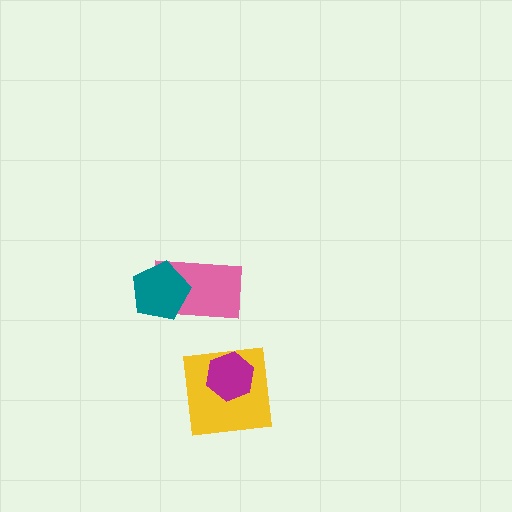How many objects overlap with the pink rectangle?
1 object overlaps with the pink rectangle.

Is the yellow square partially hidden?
Yes, it is partially covered by another shape.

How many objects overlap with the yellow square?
1 object overlaps with the yellow square.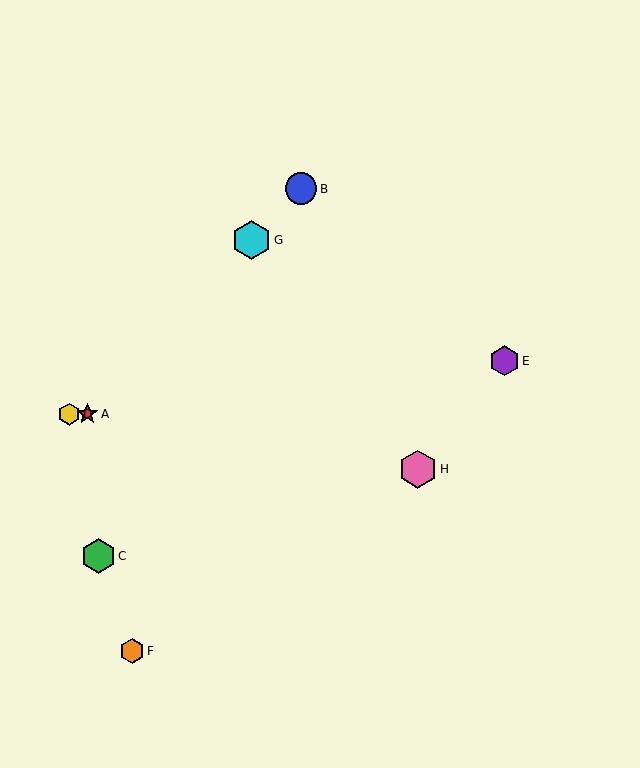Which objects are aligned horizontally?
Objects A, D are aligned horizontally.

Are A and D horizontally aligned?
Yes, both are at y≈414.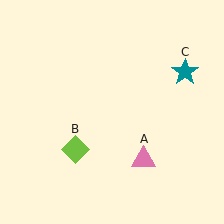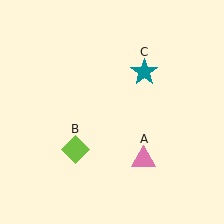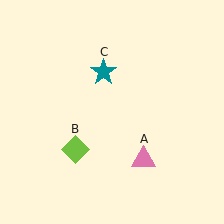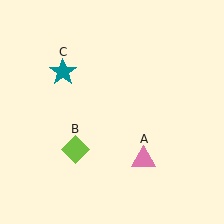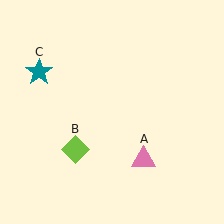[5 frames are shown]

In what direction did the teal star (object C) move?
The teal star (object C) moved left.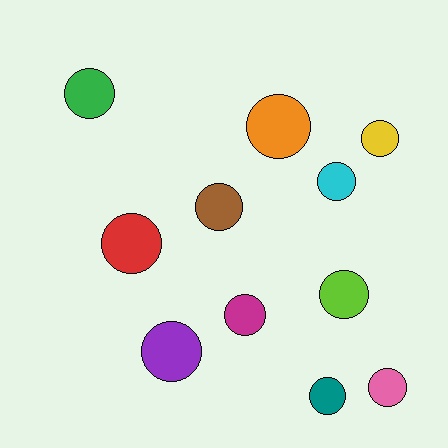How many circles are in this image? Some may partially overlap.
There are 11 circles.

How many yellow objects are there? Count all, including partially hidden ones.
There is 1 yellow object.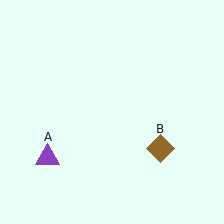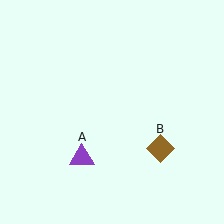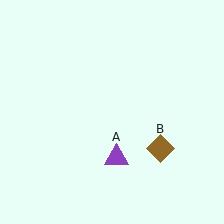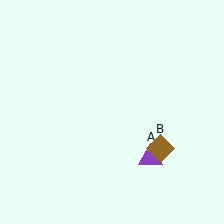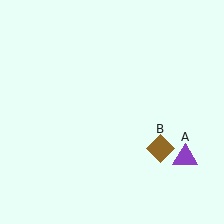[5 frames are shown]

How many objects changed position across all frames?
1 object changed position: purple triangle (object A).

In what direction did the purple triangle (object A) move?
The purple triangle (object A) moved right.